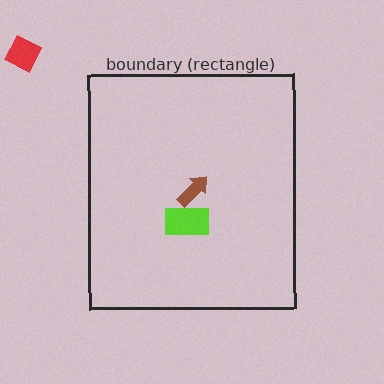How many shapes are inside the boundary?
2 inside, 1 outside.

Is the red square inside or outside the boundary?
Outside.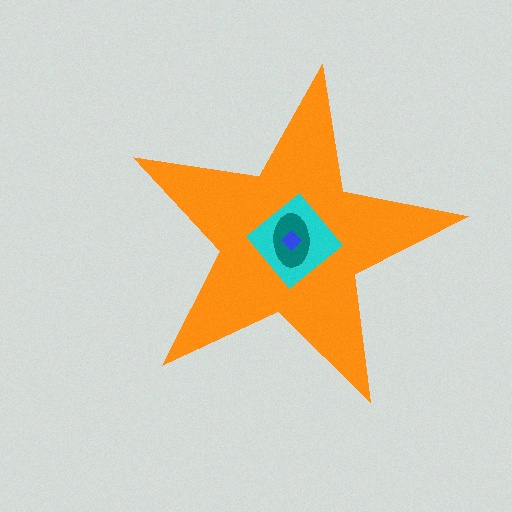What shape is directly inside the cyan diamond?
The teal ellipse.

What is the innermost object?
The blue diamond.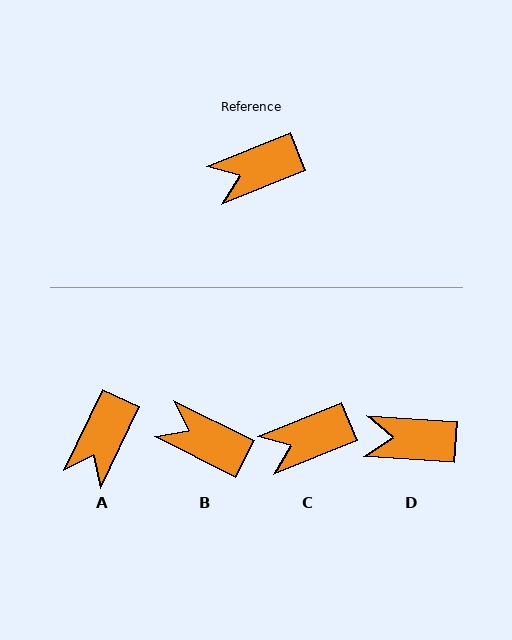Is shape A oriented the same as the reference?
No, it is off by about 42 degrees.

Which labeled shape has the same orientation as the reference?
C.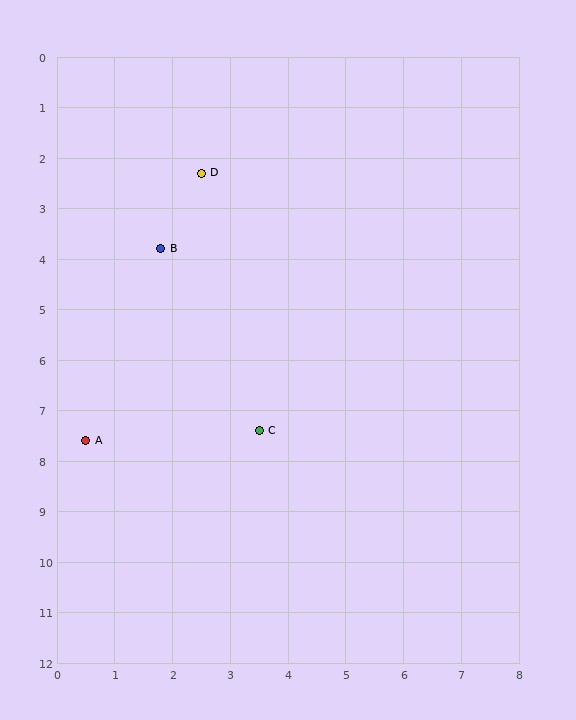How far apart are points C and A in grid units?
Points C and A are about 3.0 grid units apart.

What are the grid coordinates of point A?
Point A is at approximately (0.5, 7.6).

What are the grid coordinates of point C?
Point C is at approximately (3.5, 7.4).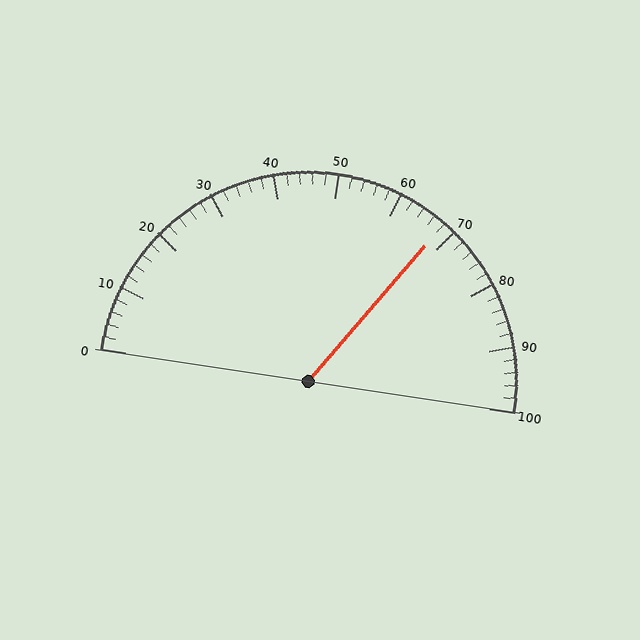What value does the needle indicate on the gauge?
The needle indicates approximately 68.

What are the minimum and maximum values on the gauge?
The gauge ranges from 0 to 100.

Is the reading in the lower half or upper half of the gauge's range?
The reading is in the upper half of the range (0 to 100).